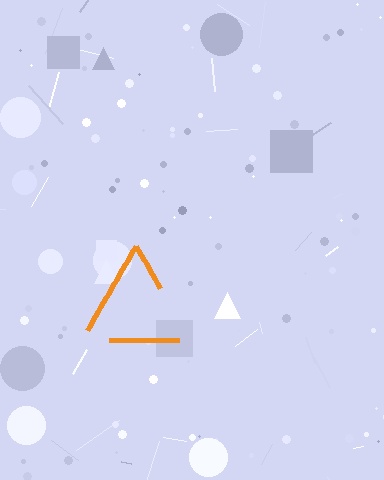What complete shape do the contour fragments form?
The contour fragments form a triangle.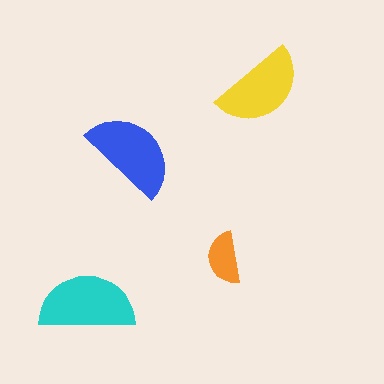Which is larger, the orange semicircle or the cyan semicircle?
The cyan one.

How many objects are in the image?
There are 4 objects in the image.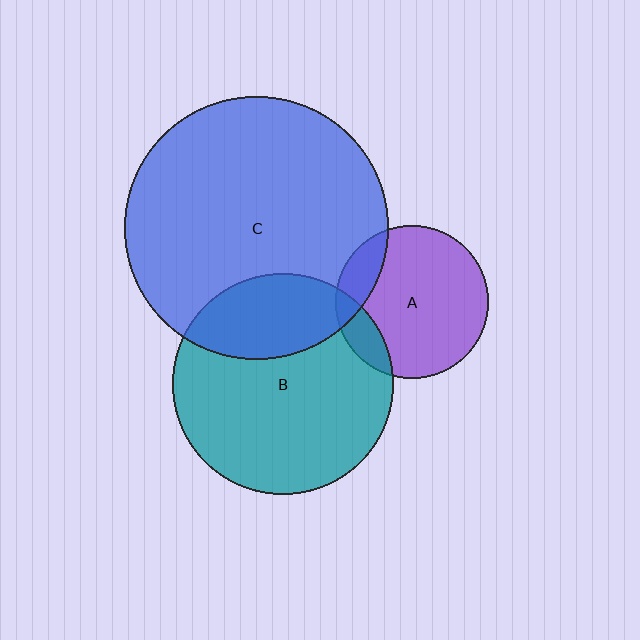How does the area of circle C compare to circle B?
Approximately 1.4 times.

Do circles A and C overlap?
Yes.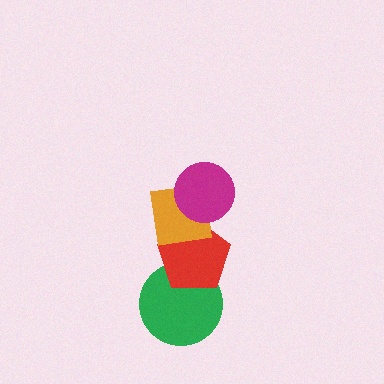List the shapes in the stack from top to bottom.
From top to bottom: the magenta circle, the orange square, the red pentagon, the green circle.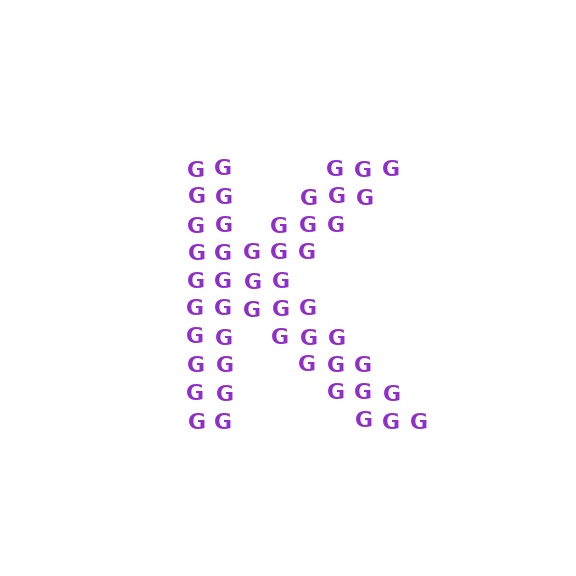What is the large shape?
The large shape is the letter K.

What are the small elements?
The small elements are letter G's.